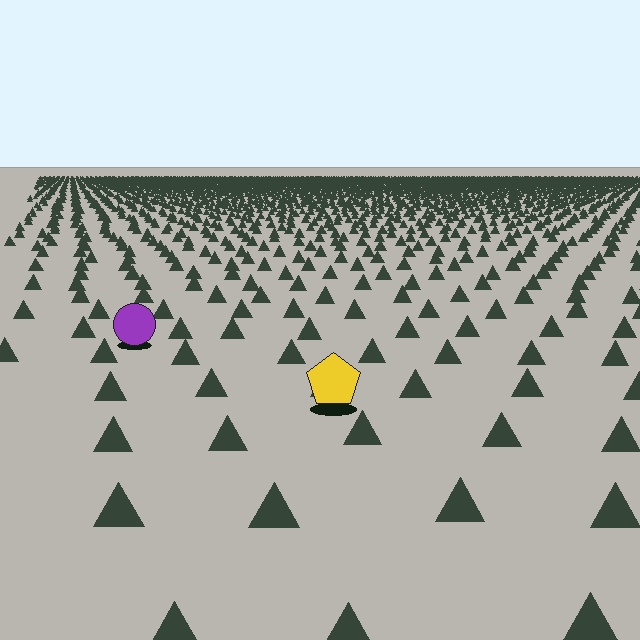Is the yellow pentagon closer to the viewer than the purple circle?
Yes. The yellow pentagon is closer — you can tell from the texture gradient: the ground texture is coarser near it.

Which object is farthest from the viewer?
The purple circle is farthest from the viewer. It appears smaller and the ground texture around it is denser.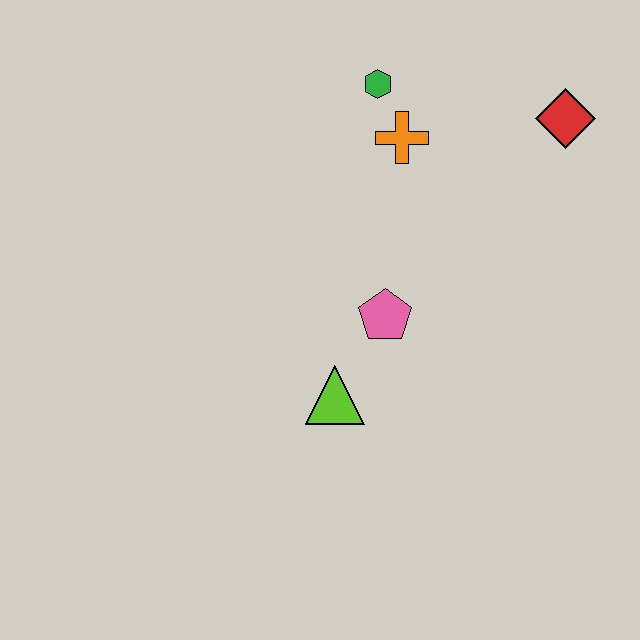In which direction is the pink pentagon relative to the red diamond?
The pink pentagon is below the red diamond.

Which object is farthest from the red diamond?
The lime triangle is farthest from the red diamond.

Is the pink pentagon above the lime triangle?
Yes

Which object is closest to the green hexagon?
The orange cross is closest to the green hexagon.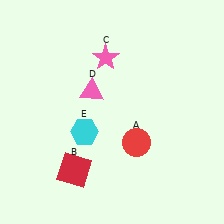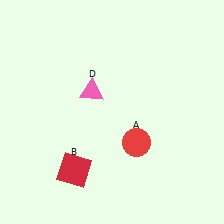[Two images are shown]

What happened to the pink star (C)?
The pink star (C) was removed in Image 2. It was in the top-left area of Image 1.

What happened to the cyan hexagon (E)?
The cyan hexagon (E) was removed in Image 2. It was in the bottom-left area of Image 1.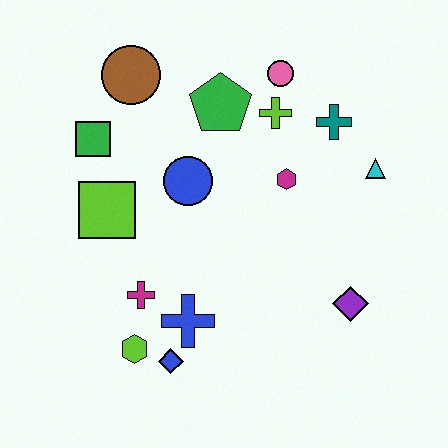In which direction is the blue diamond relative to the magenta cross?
The blue diamond is below the magenta cross.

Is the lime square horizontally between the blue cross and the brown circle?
No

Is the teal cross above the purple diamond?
Yes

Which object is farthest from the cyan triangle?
The lime hexagon is farthest from the cyan triangle.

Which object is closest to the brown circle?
The green square is closest to the brown circle.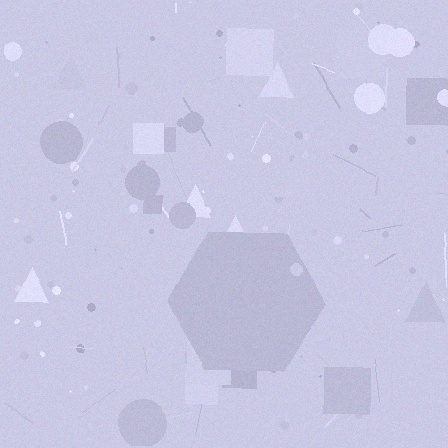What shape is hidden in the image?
A hexagon is hidden in the image.